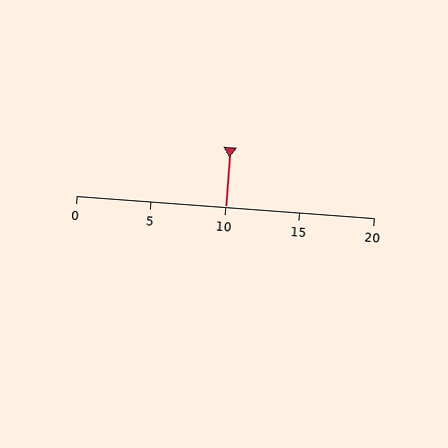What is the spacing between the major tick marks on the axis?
The major ticks are spaced 5 apart.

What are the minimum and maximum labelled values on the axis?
The axis runs from 0 to 20.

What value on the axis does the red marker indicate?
The marker indicates approximately 10.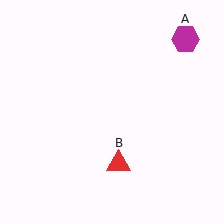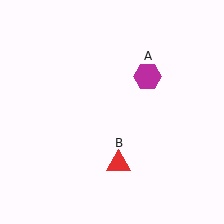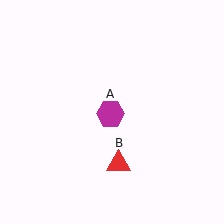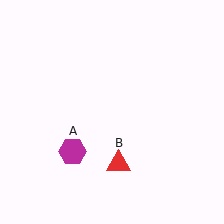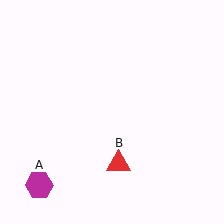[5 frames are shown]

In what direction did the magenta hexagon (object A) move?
The magenta hexagon (object A) moved down and to the left.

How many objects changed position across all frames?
1 object changed position: magenta hexagon (object A).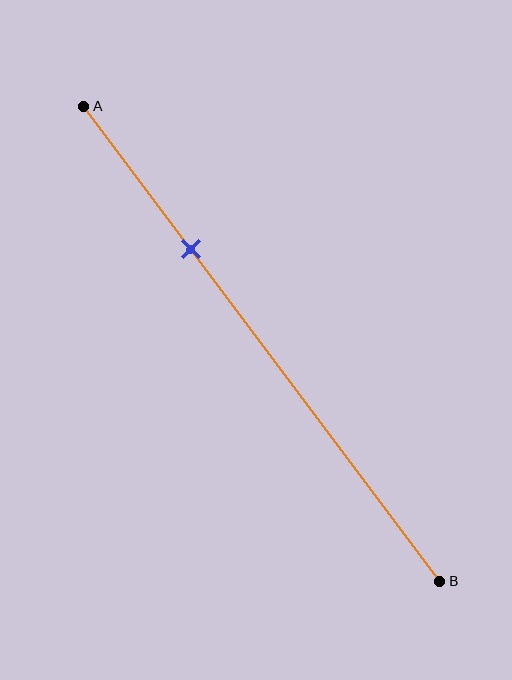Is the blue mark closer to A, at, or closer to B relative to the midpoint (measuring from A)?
The blue mark is closer to point A than the midpoint of segment AB.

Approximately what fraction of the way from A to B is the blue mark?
The blue mark is approximately 30% of the way from A to B.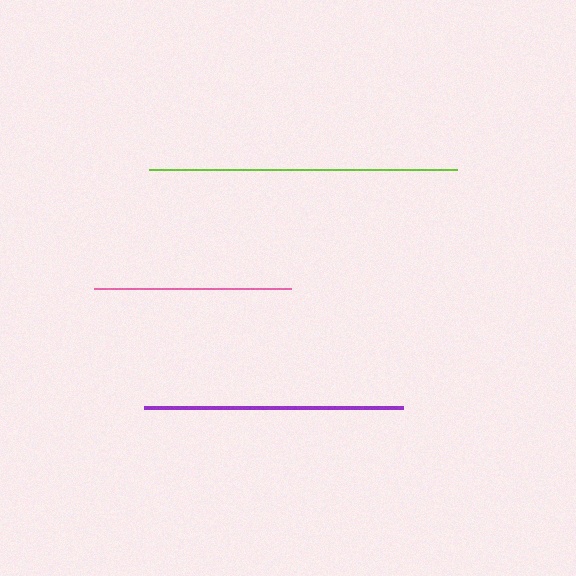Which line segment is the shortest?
The pink line is the shortest at approximately 197 pixels.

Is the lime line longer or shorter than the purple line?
The lime line is longer than the purple line.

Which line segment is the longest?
The lime line is the longest at approximately 308 pixels.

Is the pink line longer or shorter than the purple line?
The purple line is longer than the pink line.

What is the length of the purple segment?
The purple segment is approximately 259 pixels long.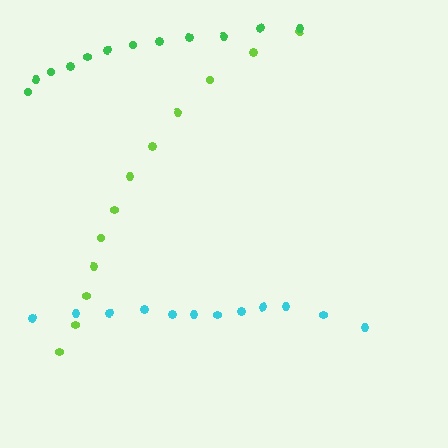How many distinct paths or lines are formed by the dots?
There are 3 distinct paths.